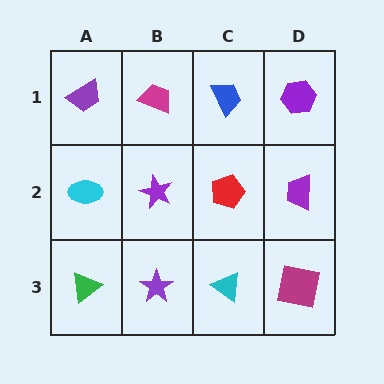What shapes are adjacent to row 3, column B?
A purple star (row 2, column B), a green triangle (row 3, column A), a cyan triangle (row 3, column C).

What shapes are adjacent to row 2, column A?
A purple trapezoid (row 1, column A), a green triangle (row 3, column A), a purple star (row 2, column B).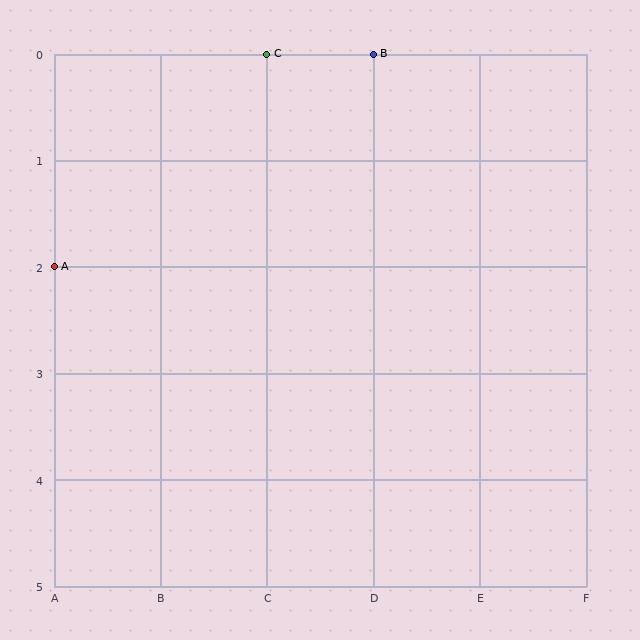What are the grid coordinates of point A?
Point A is at grid coordinates (A, 2).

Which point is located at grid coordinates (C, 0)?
Point C is at (C, 0).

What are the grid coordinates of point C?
Point C is at grid coordinates (C, 0).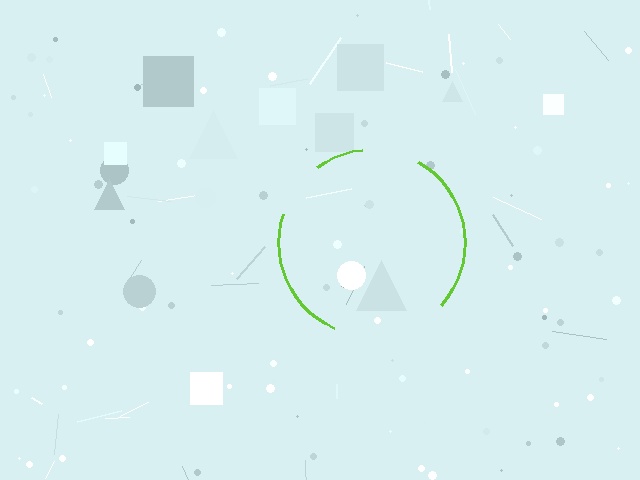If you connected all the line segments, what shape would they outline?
They would outline a circle.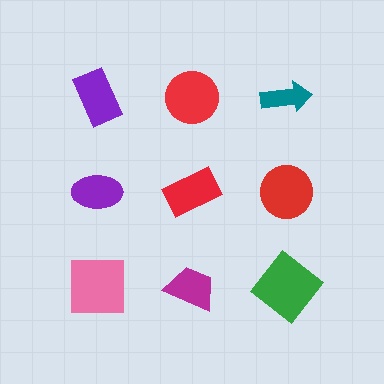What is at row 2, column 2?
A red rectangle.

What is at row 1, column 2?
A red circle.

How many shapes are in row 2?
3 shapes.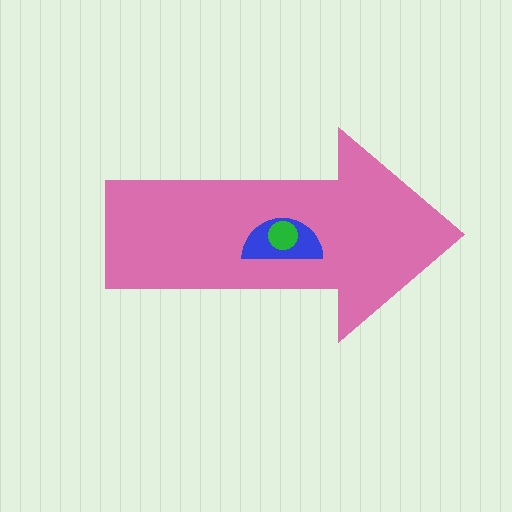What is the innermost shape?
The green circle.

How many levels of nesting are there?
3.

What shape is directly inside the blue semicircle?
The green circle.